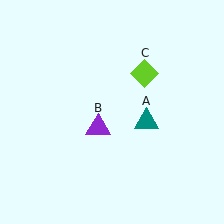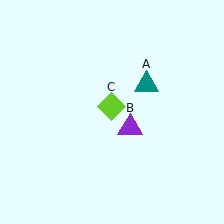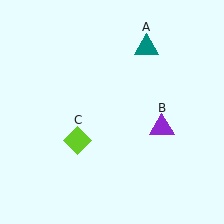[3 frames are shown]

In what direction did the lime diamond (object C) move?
The lime diamond (object C) moved down and to the left.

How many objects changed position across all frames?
3 objects changed position: teal triangle (object A), purple triangle (object B), lime diamond (object C).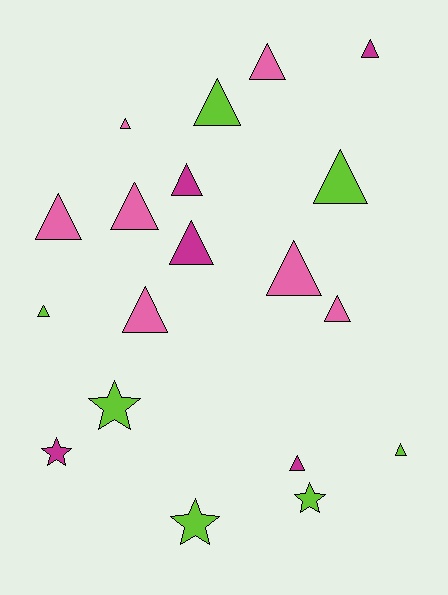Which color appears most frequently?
Lime, with 7 objects.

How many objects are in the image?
There are 19 objects.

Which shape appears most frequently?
Triangle, with 15 objects.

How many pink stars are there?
There are no pink stars.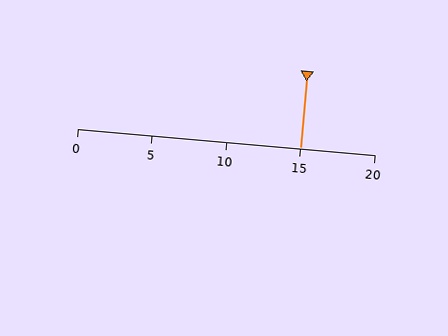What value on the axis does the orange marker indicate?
The marker indicates approximately 15.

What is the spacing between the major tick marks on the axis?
The major ticks are spaced 5 apart.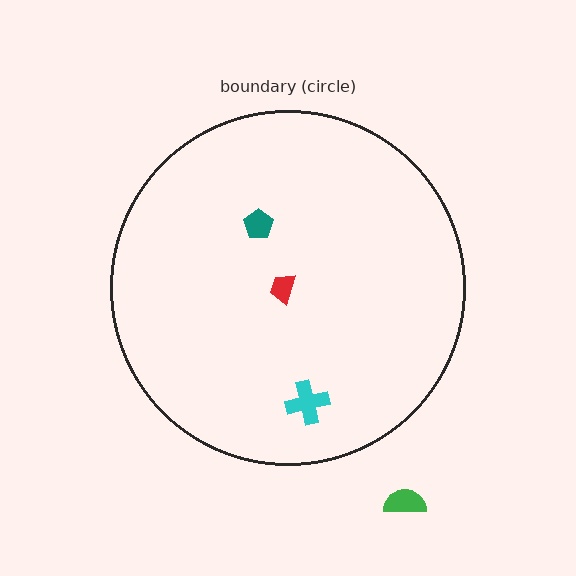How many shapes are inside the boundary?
3 inside, 1 outside.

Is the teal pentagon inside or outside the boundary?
Inside.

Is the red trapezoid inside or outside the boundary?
Inside.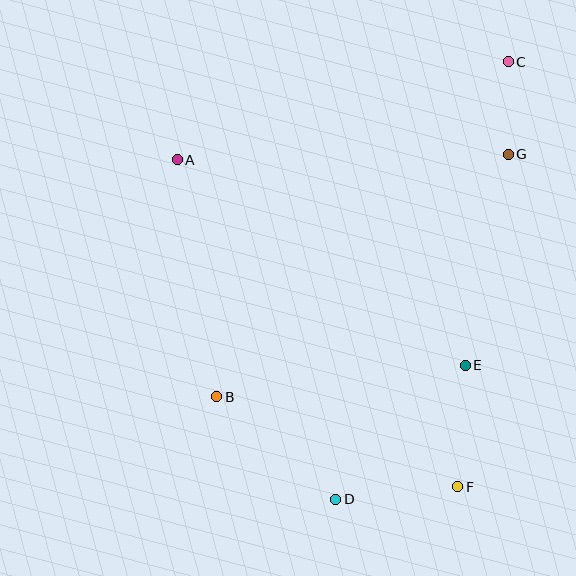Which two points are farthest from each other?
Points C and D are farthest from each other.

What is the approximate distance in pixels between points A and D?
The distance between A and D is approximately 375 pixels.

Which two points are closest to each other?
Points C and G are closest to each other.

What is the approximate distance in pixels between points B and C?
The distance between B and C is approximately 444 pixels.